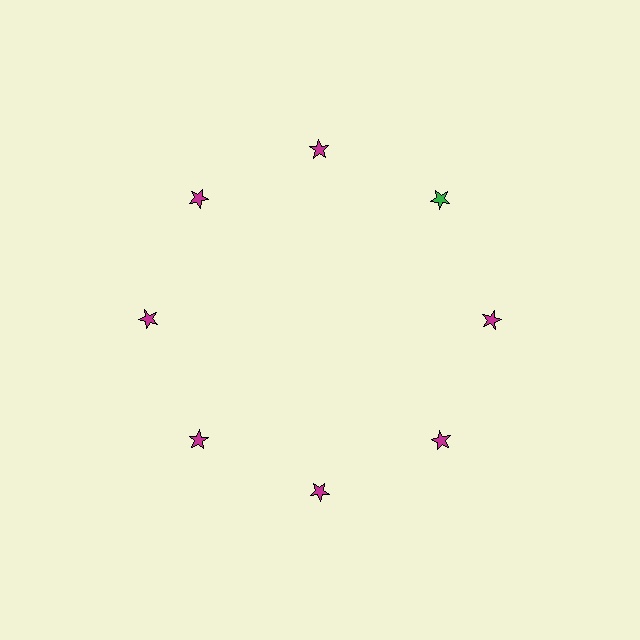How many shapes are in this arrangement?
There are 8 shapes arranged in a ring pattern.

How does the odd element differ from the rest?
It has a different color: green instead of magenta.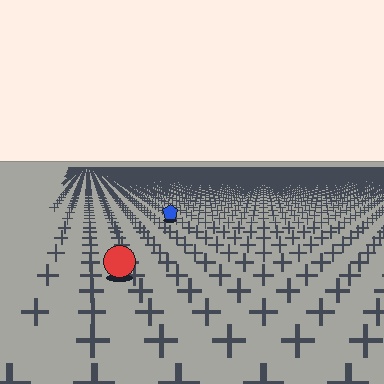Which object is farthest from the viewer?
The blue pentagon is farthest from the viewer. It appears smaller and the ground texture around it is denser.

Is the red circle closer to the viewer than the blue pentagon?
Yes. The red circle is closer — you can tell from the texture gradient: the ground texture is coarser near it.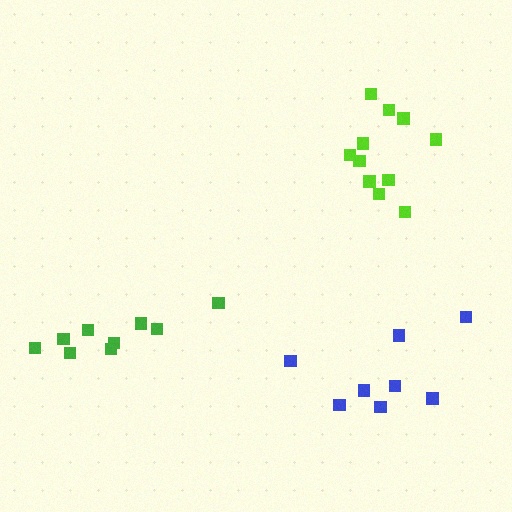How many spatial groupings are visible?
There are 3 spatial groupings.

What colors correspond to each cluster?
The clusters are colored: blue, lime, green.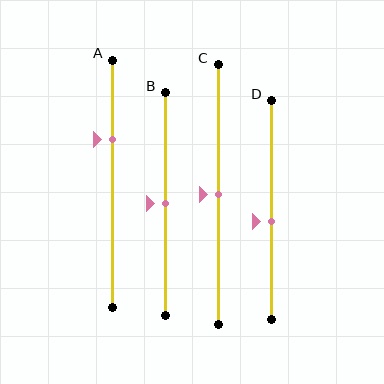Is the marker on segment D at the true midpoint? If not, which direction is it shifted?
No, the marker on segment D is shifted downward by about 5% of the segment length.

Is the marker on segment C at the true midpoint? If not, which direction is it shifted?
Yes, the marker on segment C is at the true midpoint.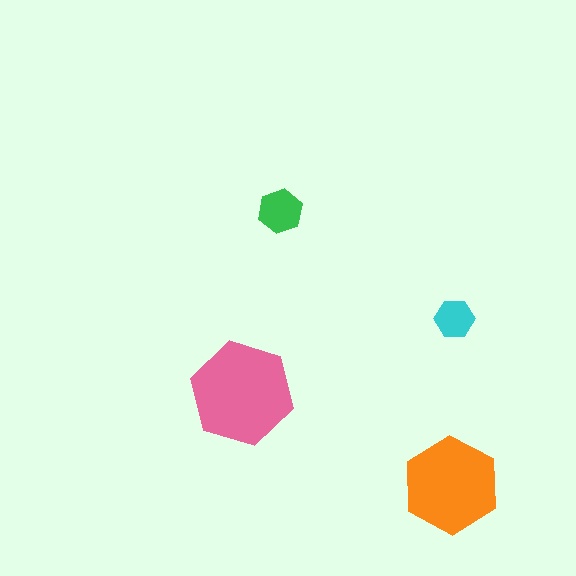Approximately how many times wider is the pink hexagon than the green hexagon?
About 2.5 times wider.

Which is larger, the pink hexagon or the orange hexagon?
The pink one.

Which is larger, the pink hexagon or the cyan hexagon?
The pink one.